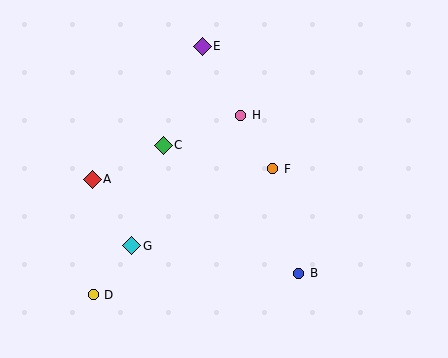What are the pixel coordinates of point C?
Point C is at (163, 145).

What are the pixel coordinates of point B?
Point B is at (299, 273).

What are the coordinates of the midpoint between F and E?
The midpoint between F and E is at (238, 108).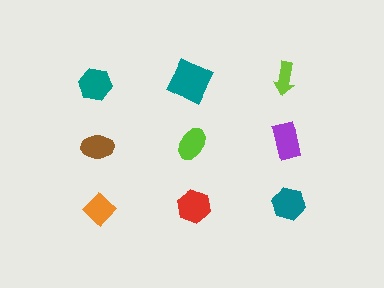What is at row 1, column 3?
A lime arrow.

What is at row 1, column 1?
A teal hexagon.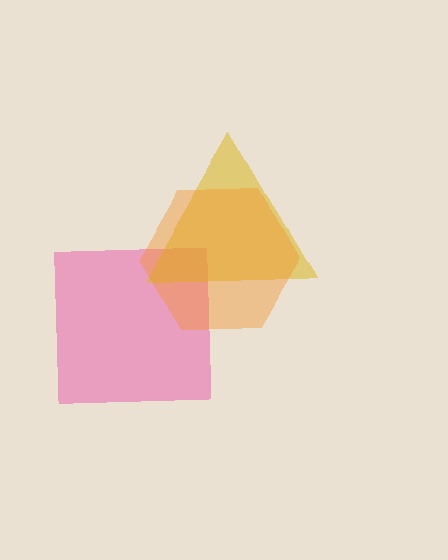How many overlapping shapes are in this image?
There are 3 overlapping shapes in the image.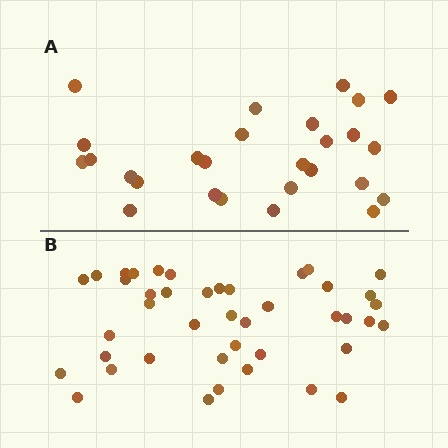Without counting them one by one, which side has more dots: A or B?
Region B (the bottom region) has more dots.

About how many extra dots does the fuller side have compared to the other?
Region B has approximately 15 more dots than region A.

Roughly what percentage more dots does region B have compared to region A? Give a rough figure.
About 55% more.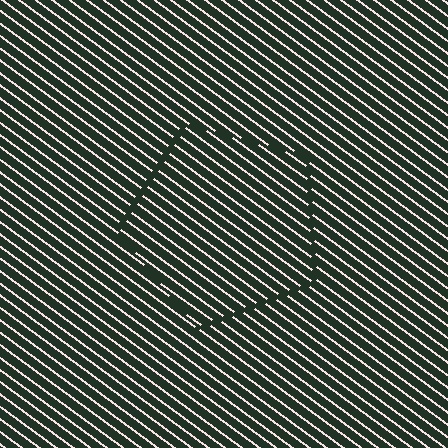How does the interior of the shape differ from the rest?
The interior of the shape contains the same grating, shifted by half a period — the contour is defined by the phase discontinuity where line-ends from the inner and outer gratings abut.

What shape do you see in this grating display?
An illusory pentagon. The interior of the shape contains the same grating, shifted by half a period — the contour is defined by the phase discontinuity where line-ends from the inner and outer gratings abut.